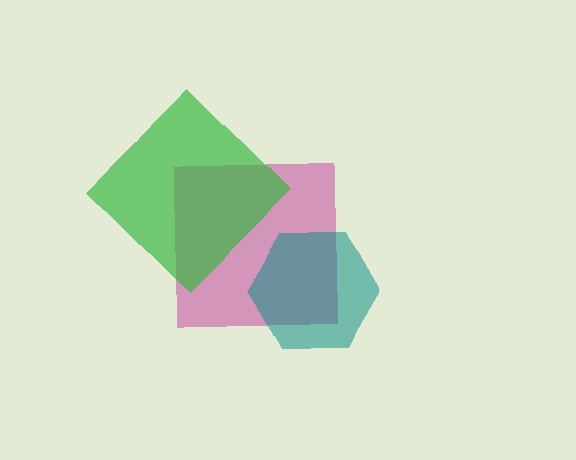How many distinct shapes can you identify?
There are 3 distinct shapes: a magenta square, a green diamond, a teal hexagon.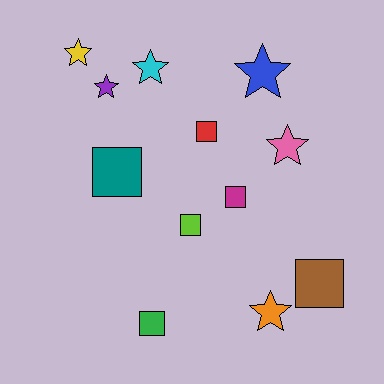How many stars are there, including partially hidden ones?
There are 6 stars.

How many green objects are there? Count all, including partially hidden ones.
There is 1 green object.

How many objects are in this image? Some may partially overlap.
There are 12 objects.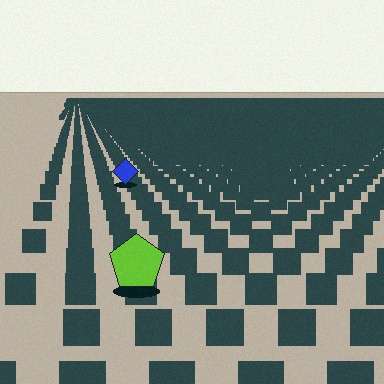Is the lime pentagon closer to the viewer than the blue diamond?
Yes. The lime pentagon is closer — you can tell from the texture gradient: the ground texture is coarser near it.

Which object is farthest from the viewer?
The blue diamond is farthest from the viewer. It appears smaller and the ground texture around it is denser.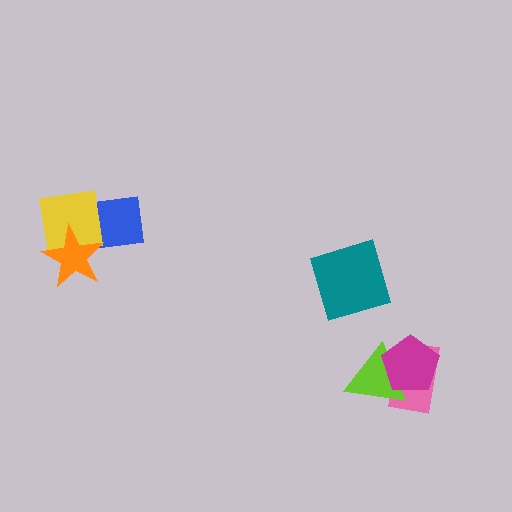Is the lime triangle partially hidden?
Yes, it is partially covered by another shape.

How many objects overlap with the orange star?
2 objects overlap with the orange star.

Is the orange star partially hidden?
No, no other shape covers it.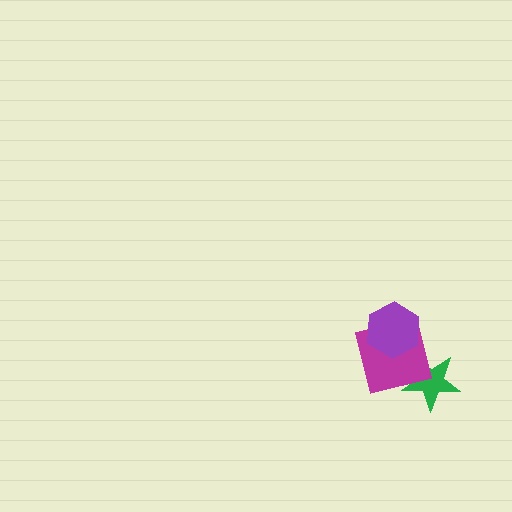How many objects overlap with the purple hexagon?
1 object overlaps with the purple hexagon.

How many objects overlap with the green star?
1 object overlaps with the green star.